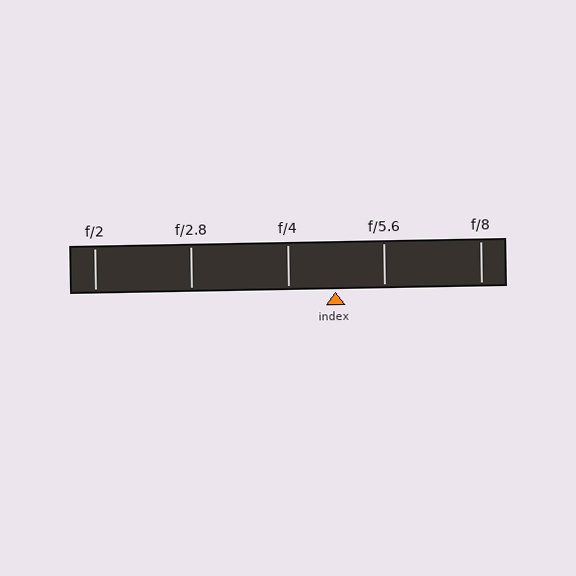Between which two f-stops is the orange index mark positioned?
The index mark is between f/4 and f/5.6.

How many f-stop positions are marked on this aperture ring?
There are 5 f-stop positions marked.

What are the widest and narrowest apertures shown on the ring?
The widest aperture shown is f/2 and the narrowest is f/8.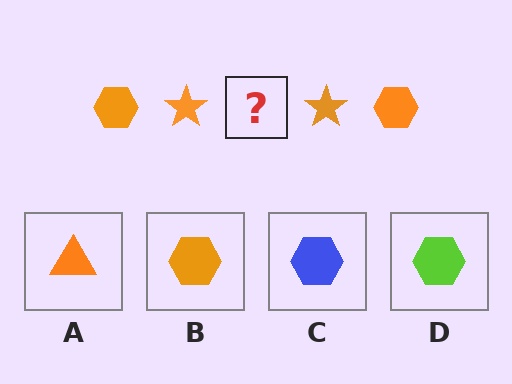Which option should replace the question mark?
Option B.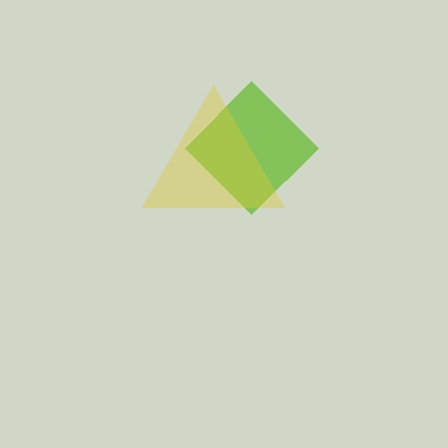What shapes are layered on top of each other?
The layered shapes are: a lime diamond, a yellow triangle.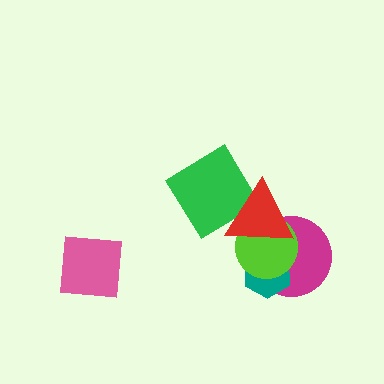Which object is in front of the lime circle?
The red triangle is in front of the lime circle.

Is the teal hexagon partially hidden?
Yes, it is partially covered by another shape.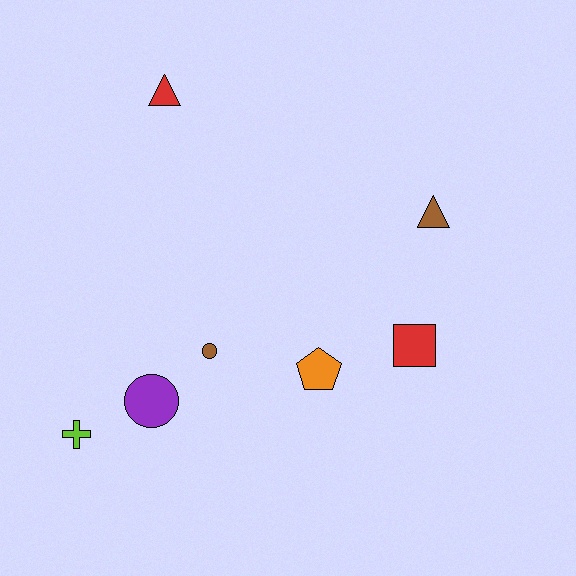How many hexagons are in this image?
There are no hexagons.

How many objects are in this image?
There are 7 objects.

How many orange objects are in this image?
There is 1 orange object.